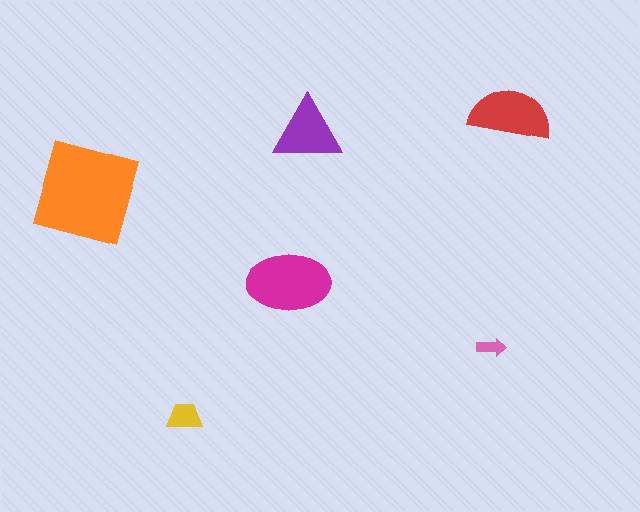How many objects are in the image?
There are 6 objects in the image.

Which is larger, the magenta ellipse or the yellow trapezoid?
The magenta ellipse.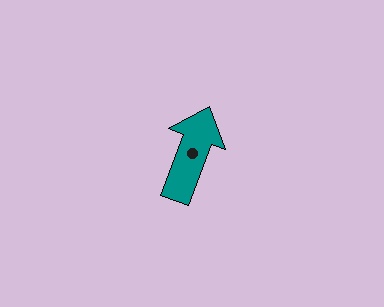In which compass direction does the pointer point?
North.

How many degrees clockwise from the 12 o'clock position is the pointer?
Approximately 20 degrees.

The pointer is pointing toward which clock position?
Roughly 1 o'clock.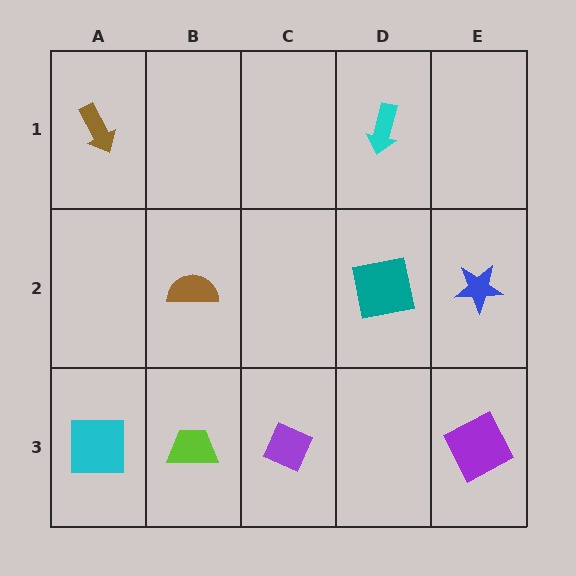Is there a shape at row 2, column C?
No, that cell is empty.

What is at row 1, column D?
A cyan arrow.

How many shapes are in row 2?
3 shapes.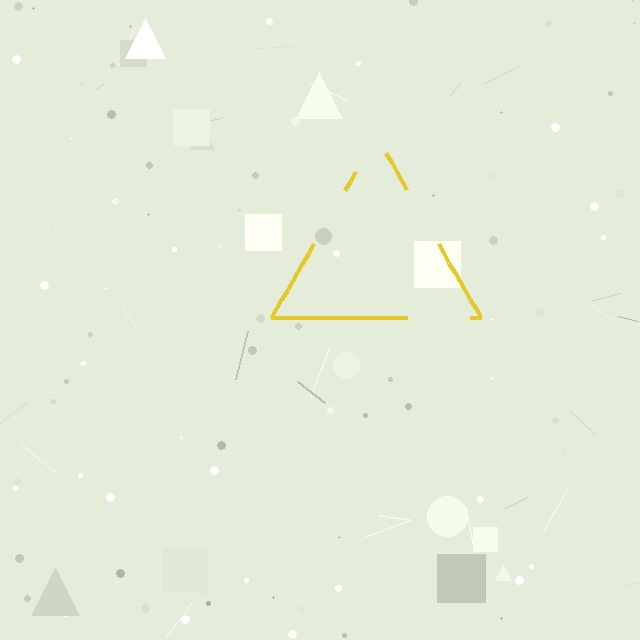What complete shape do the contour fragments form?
The contour fragments form a triangle.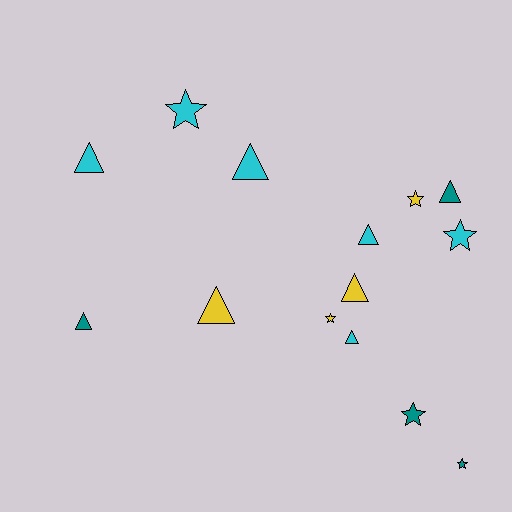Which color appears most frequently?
Cyan, with 6 objects.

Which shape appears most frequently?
Triangle, with 8 objects.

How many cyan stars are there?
There are 2 cyan stars.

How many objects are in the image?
There are 14 objects.